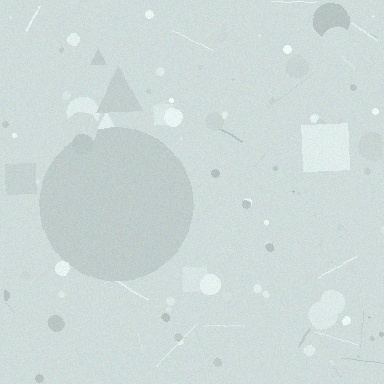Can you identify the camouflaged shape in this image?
The camouflaged shape is a circle.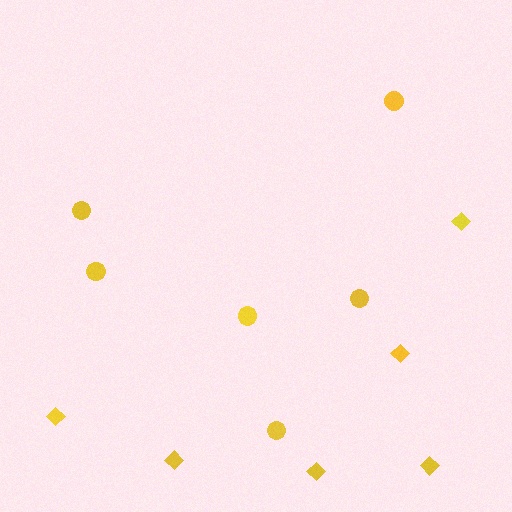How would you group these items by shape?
There are 2 groups: one group of diamonds (6) and one group of circles (6).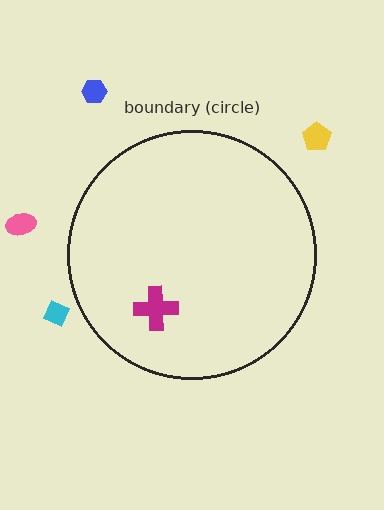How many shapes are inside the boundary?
1 inside, 4 outside.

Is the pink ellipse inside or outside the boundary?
Outside.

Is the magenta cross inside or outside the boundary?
Inside.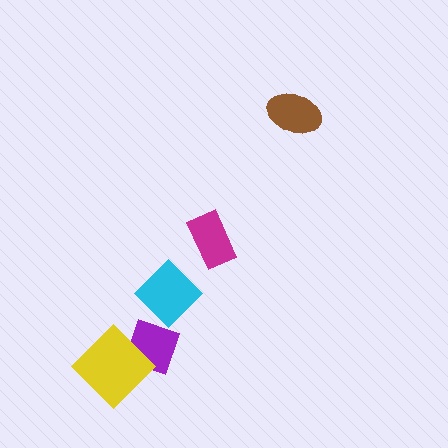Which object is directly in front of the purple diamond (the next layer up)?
The cyan diamond is directly in front of the purple diamond.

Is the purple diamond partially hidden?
Yes, it is partially covered by another shape.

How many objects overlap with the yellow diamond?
1 object overlaps with the yellow diamond.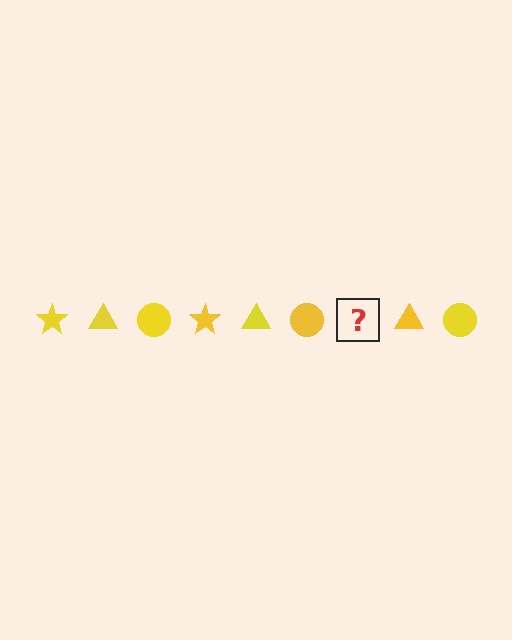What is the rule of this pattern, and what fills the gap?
The rule is that the pattern cycles through star, triangle, circle shapes in yellow. The gap should be filled with a yellow star.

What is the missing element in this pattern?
The missing element is a yellow star.